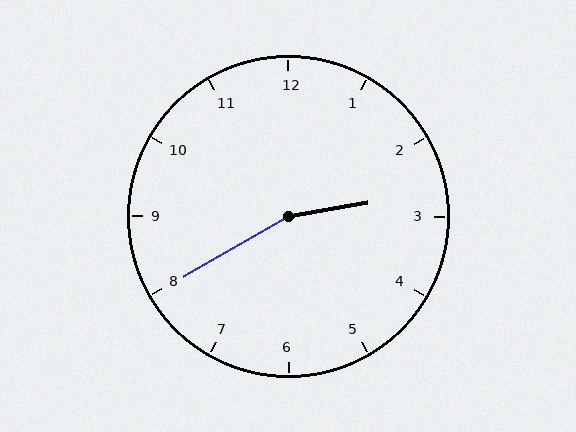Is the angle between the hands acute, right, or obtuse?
It is obtuse.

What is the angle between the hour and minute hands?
Approximately 160 degrees.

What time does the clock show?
2:40.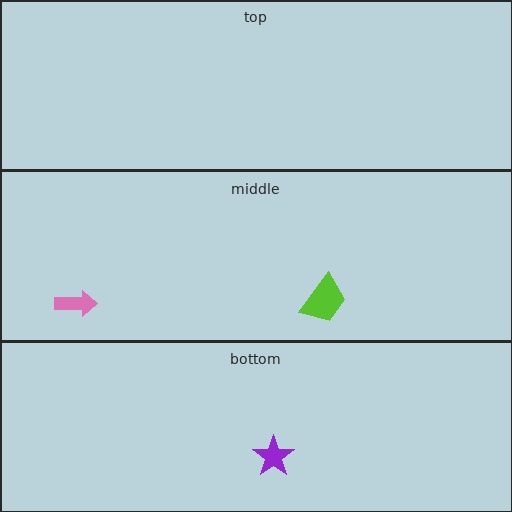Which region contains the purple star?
The bottom region.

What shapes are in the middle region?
The pink arrow, the lime trapezoid.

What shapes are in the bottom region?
The purple star.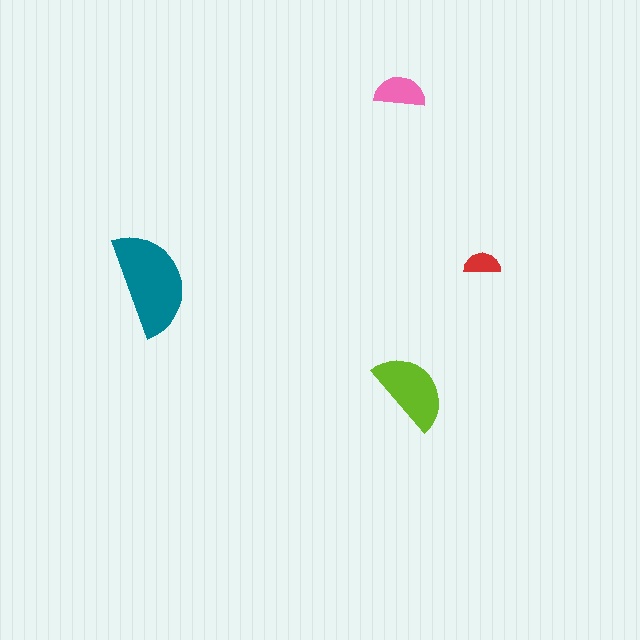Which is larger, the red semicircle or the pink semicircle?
The pink one.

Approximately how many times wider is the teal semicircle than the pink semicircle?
About 2 times wider.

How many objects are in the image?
There are 4 objects in the image.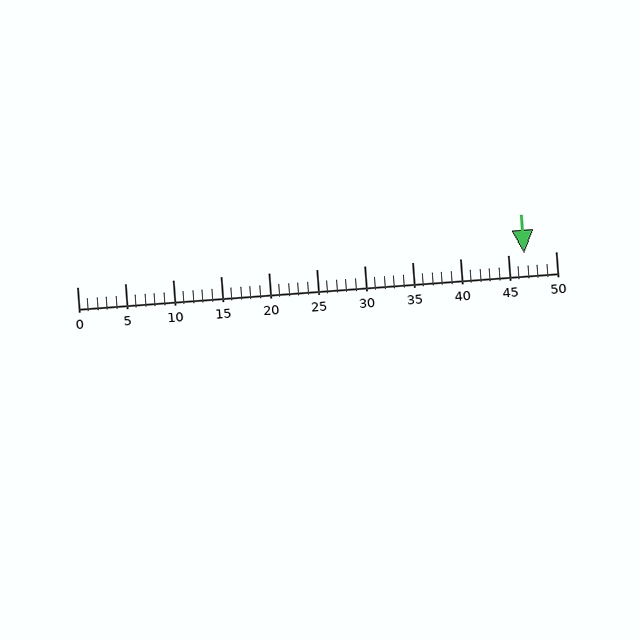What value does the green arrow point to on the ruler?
The green arrow points to approximately 47.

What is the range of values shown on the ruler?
The ruler shows values from 0 to 50.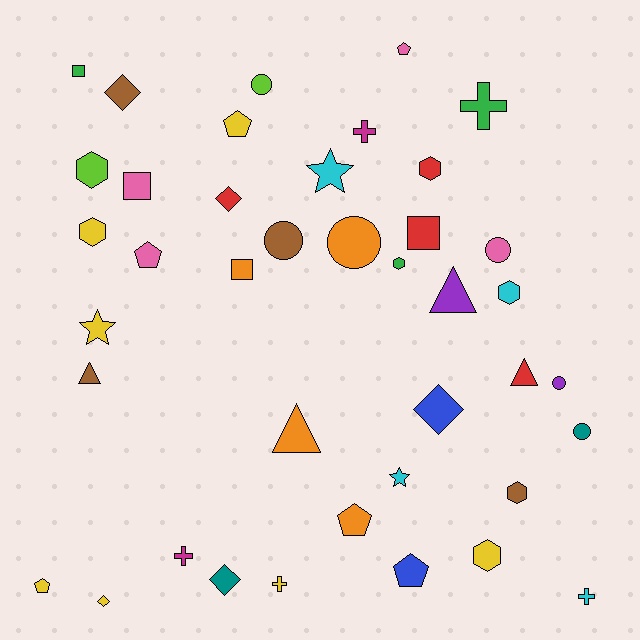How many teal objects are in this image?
There are 2 teal objects.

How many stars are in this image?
There are 3 stars.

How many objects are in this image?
There are 40 objects.